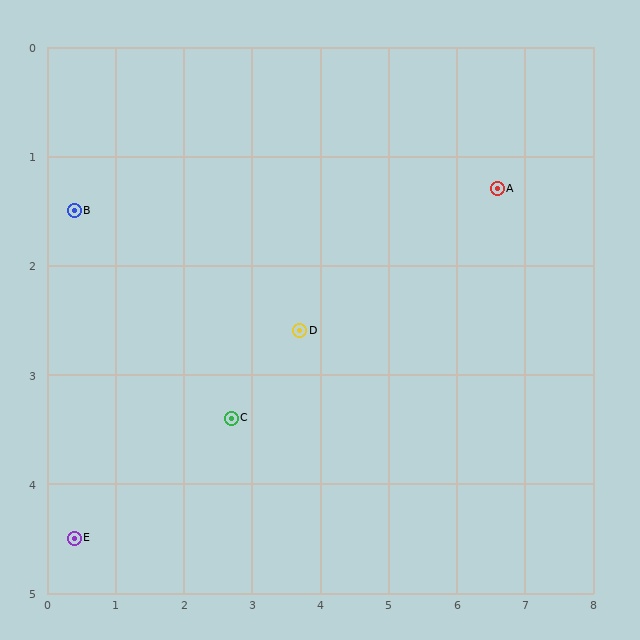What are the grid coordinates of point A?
Point A is at approximately (6.6, 1.3).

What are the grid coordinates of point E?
Point E is at approximately (0.4, 4.5).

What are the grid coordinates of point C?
Point C is at approximately (2.7, 3.4).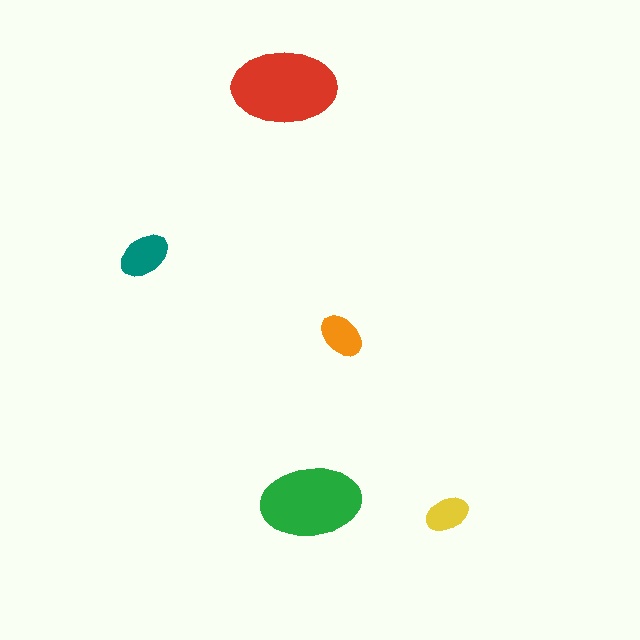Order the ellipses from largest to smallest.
the red one, the green one, the teal one, the orange one, the yellow one.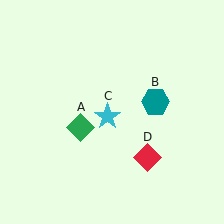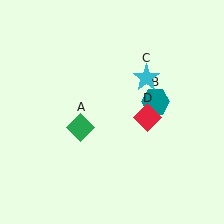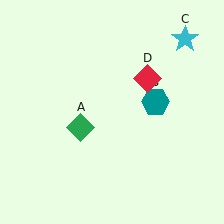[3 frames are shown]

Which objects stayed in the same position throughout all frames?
Green diamond (object A) and teal hexagon (object B) remained stationary.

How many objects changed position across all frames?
2 objects changed position: cyan star (object C), red diamond (object D).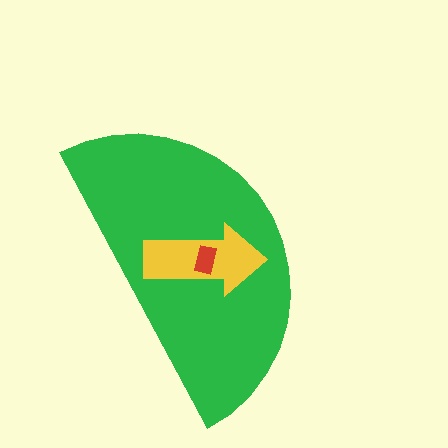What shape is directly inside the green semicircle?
The yellow arrow.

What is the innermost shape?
The red rectangle.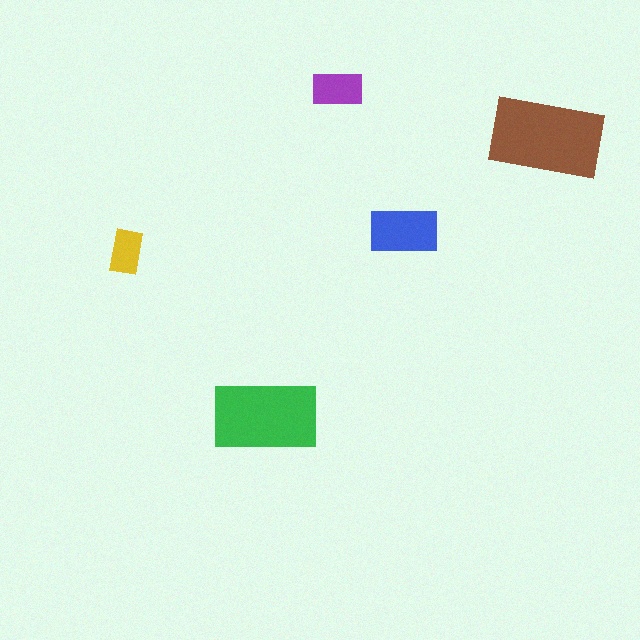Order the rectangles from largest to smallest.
the brown one, the green one, the blue one, the purple one, the yellow one.